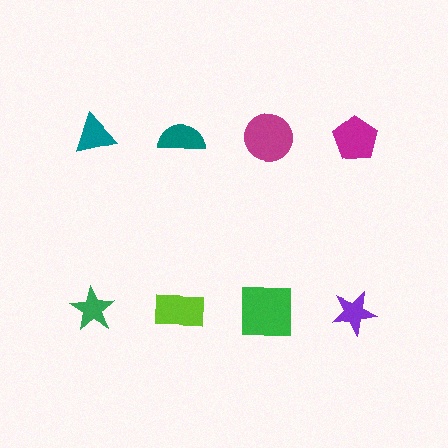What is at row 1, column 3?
A magenta circle.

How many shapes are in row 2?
4 shapes.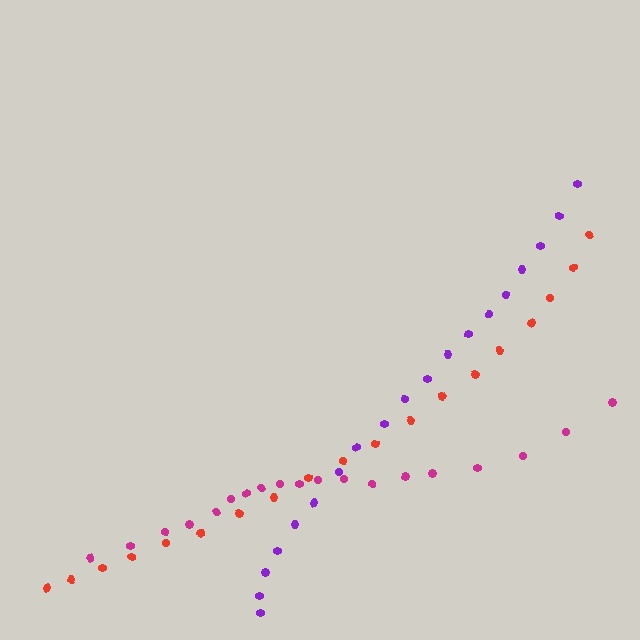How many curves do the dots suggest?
There are 3 distinct paths.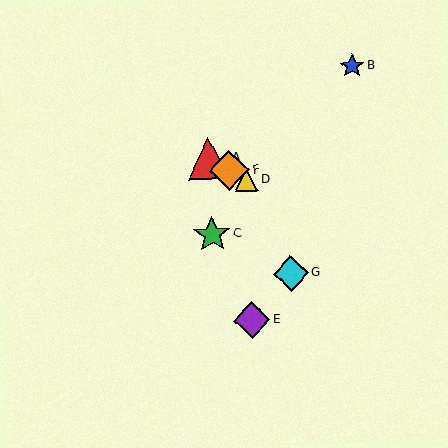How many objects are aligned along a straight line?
3 objects (A, D, F) are aligned along a straight line.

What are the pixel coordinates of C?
Object C is at (212, 234).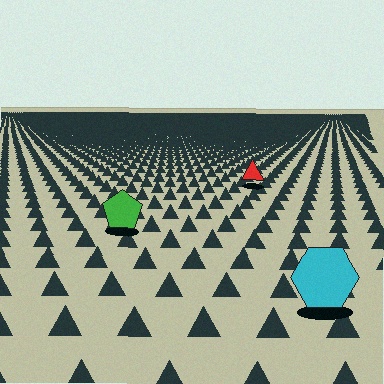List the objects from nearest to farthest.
From nearest to farthest: the cyan hexagon, the green pentagon, the red triangle.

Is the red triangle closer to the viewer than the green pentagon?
No. The green pentagon is closer — you can tell from the texture gradient: the ground texture is coarser near it.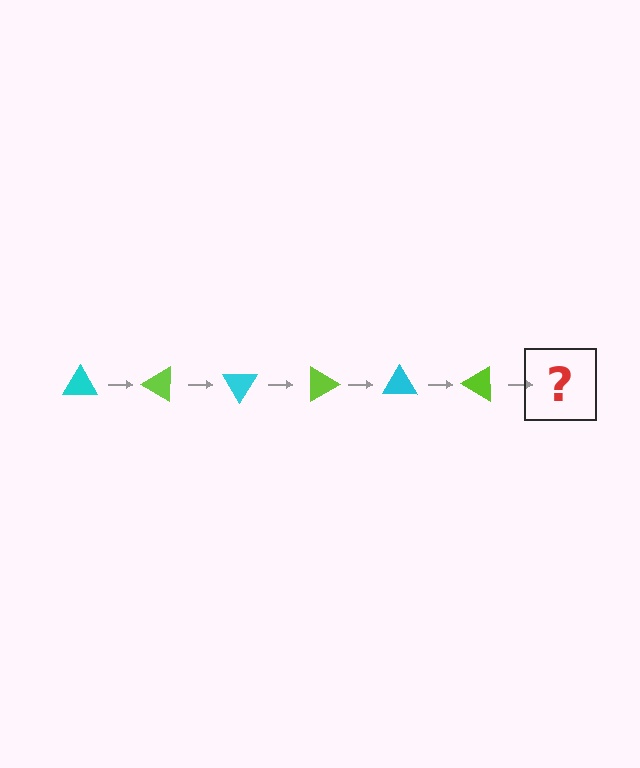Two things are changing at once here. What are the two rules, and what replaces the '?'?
The two rules are that it rotates 30 degrees each step and the color cycles through cyan and lime. The '?' should be a cyan triangle, rotated 180 degrees from the start.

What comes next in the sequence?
The next element should be a cyan triangle, rotated 180 degrees from the start.